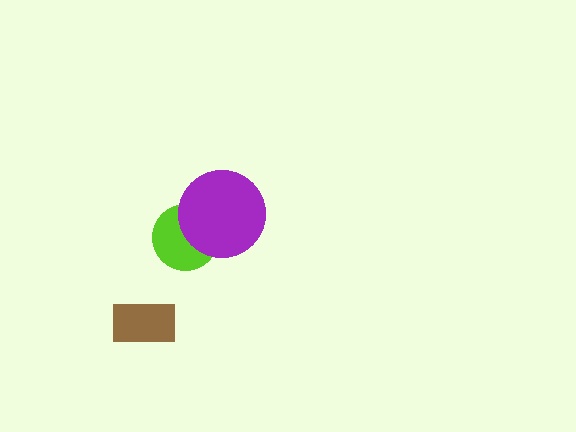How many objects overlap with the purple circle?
1 object overlaps with the purple circle.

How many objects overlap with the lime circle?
1 object overlaps with the lime circle.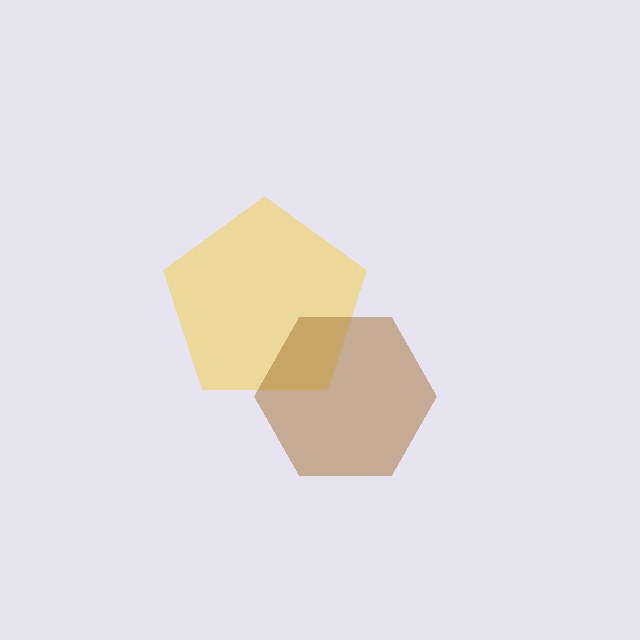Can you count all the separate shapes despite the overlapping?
Yes, there are 2 separate shapes.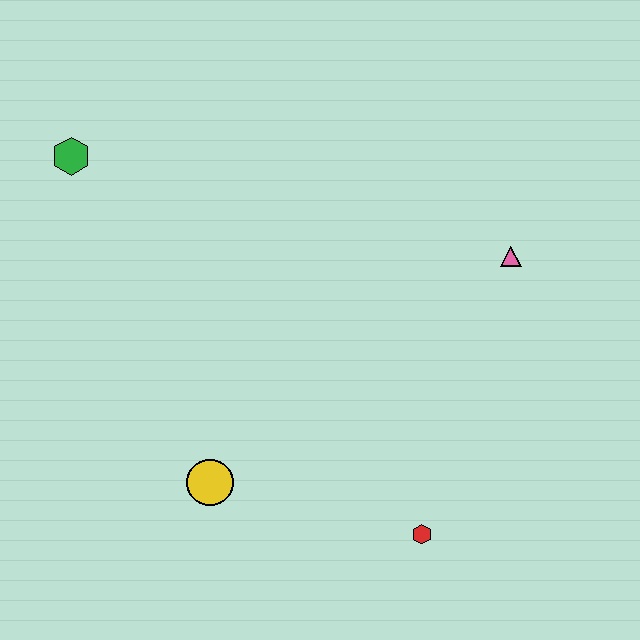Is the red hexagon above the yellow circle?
No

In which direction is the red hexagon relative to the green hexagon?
The red hexagon is below the green hexagon.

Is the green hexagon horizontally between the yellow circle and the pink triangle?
No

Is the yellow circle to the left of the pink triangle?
Yes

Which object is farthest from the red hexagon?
The green hexagon is farthest from the red hexagon.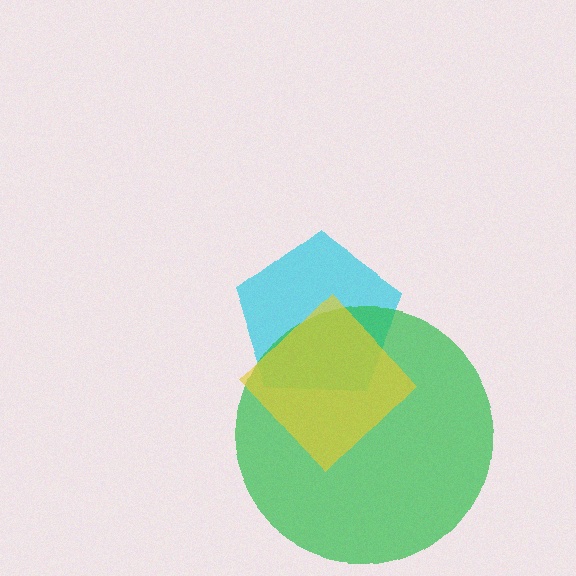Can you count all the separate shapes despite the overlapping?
Yes, there are 3 separate shapes.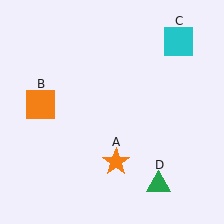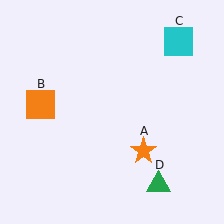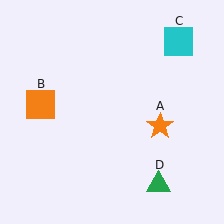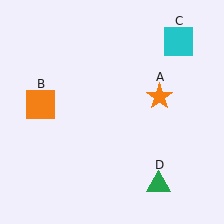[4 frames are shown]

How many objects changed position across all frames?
1 object changed position: orange star (object A).